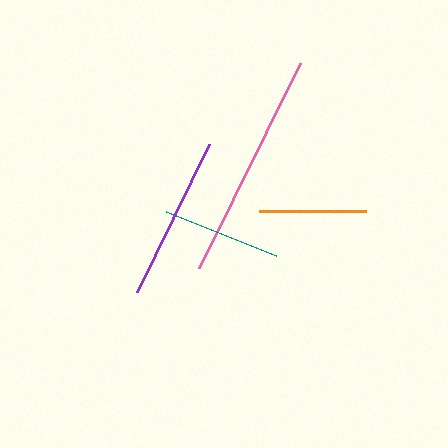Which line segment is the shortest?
The orange line is the shortest at approximately 107 pixels.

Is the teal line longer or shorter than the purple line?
The purple line is longer than the teal line.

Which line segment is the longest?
The pink line is the longest at approximately 229 pixels.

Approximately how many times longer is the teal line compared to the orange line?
The teal line is approximately 1.1 times the length of the orange line.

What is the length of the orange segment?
The orange segment is approximately 107 pixels long.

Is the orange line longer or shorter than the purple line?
The purple line is longer than the orange line.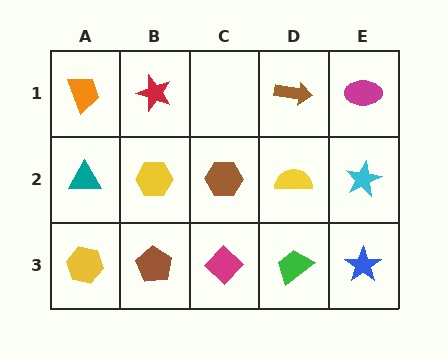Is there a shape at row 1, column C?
No, that cell is empty.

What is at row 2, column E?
A cyan star.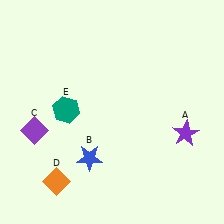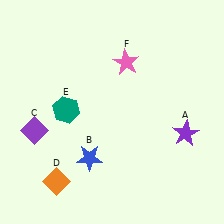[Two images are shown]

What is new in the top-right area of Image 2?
A pink star (F) was added in the top-right area of Image 2.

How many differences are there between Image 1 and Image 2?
There is 1 difference between the two images.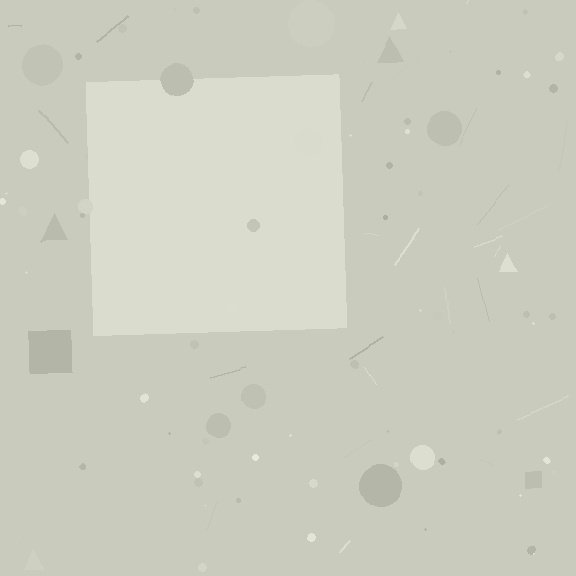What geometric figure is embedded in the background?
A square is embedded in the background.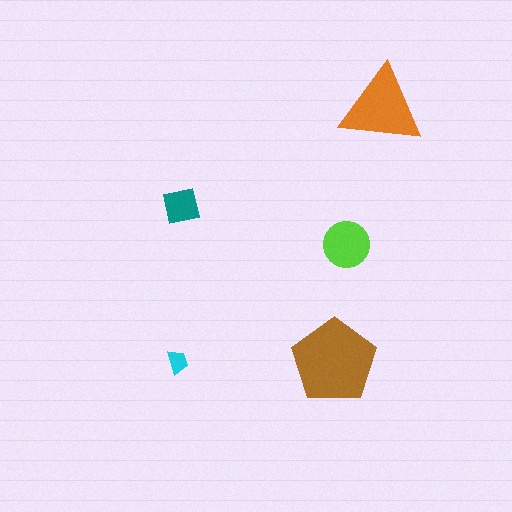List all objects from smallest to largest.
The cyan trapezoid, the teal square, the lime circle, the orange triangle, the brown pentagon.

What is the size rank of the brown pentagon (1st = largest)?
1st.